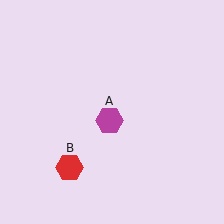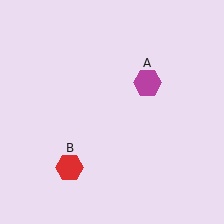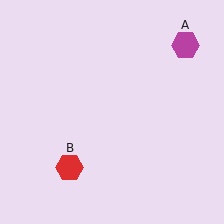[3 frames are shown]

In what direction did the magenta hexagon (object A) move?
The magenta hexagon (object A) moved up and to the right.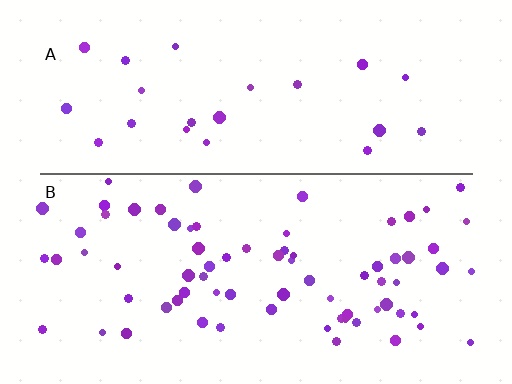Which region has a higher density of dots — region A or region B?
B (the bottom).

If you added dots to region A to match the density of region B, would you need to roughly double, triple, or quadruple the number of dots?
Approximately triple.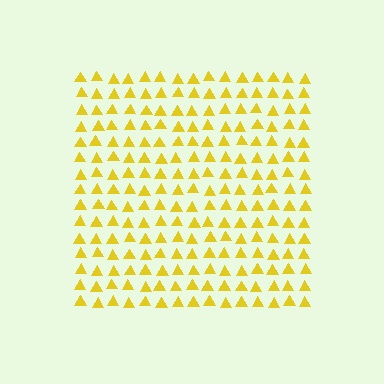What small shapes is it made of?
It is made of small triangles.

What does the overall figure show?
The overall figure shows a square.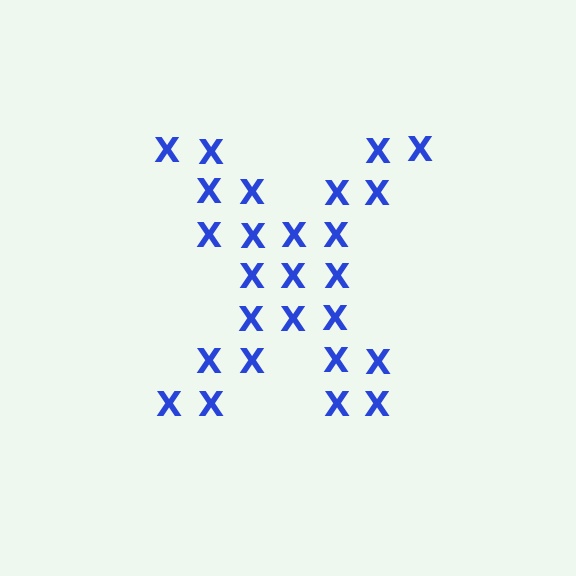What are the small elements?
The small elements are letter X's.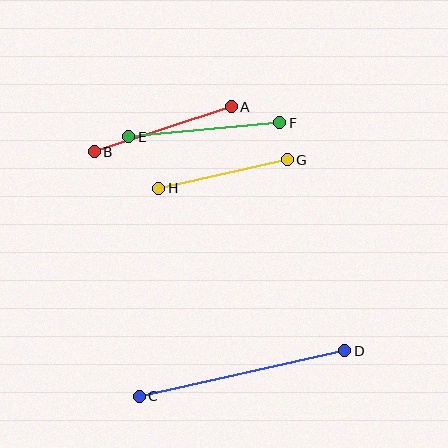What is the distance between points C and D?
The distance is approximately 211 pixels.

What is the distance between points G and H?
The distance is approximately 132 pixels.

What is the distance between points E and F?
The distance is approximately 152 pixels.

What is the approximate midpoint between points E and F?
The midpoint is at approximately (204, 130) pixels.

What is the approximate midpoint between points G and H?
The midpoint is at approximately (223, 174) pixels.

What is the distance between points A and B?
The distance is approximately 145 pixels.